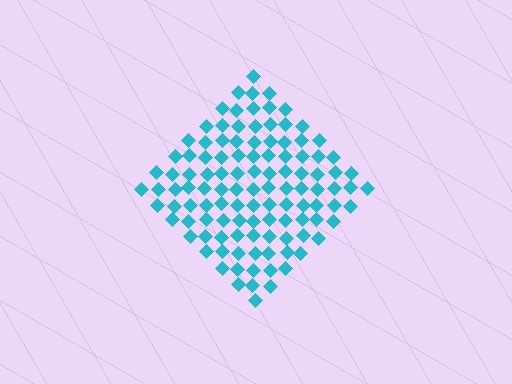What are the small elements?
The small elements are diamonds.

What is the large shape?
The large shape is a diamond.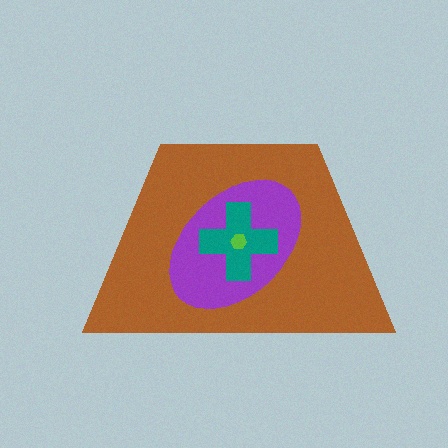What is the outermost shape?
The brown trapezoid.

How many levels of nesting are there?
4.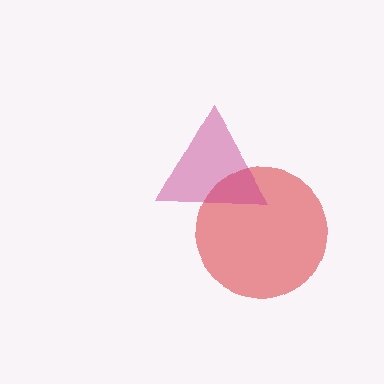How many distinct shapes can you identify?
There are 2 distinct shapes: a red circle, a magenta triangle.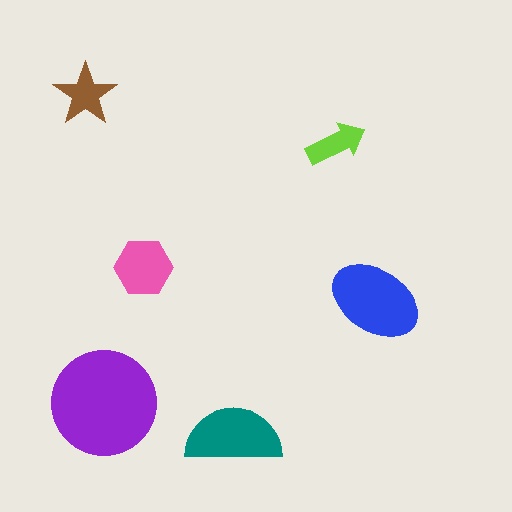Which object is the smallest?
The lime arrow.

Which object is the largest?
The purple circle.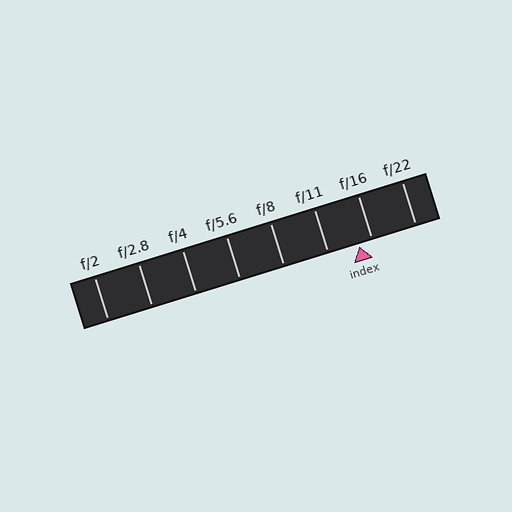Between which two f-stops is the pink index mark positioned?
The index mark is between f/11 and f/16.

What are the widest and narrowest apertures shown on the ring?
The widest aperture shown is f/2 and the narrowest is f/22.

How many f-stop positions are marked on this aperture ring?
There are 8 f-stop positions marked.